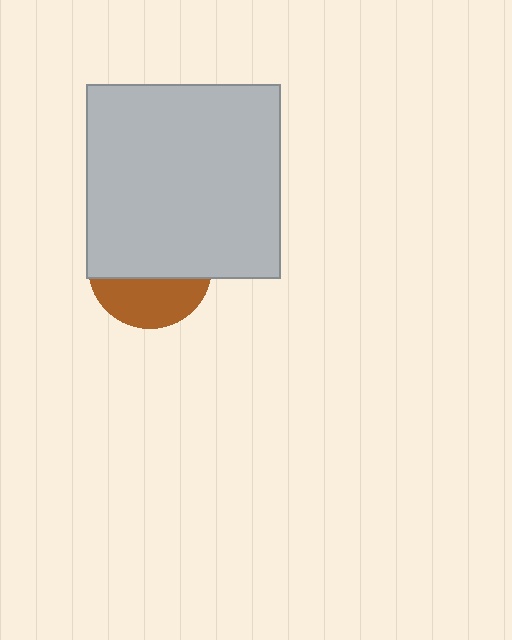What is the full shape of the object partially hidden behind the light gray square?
The partially hidden object is a brown circle.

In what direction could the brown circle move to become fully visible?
The brown circle could move down. That would shift it out from behind the light gray square entirely.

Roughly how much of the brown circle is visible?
A small part of it is visible (roughly 37%).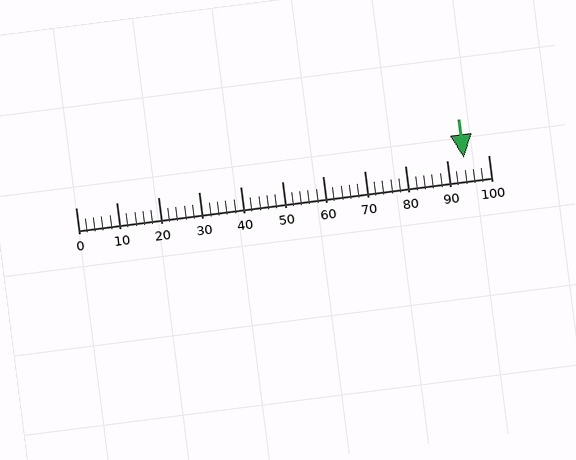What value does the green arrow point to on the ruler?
The green arrow points to approximately 94.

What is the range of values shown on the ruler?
The ruler shows values from 0 to 100.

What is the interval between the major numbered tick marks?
The major tick marks are spaced 10 units apart.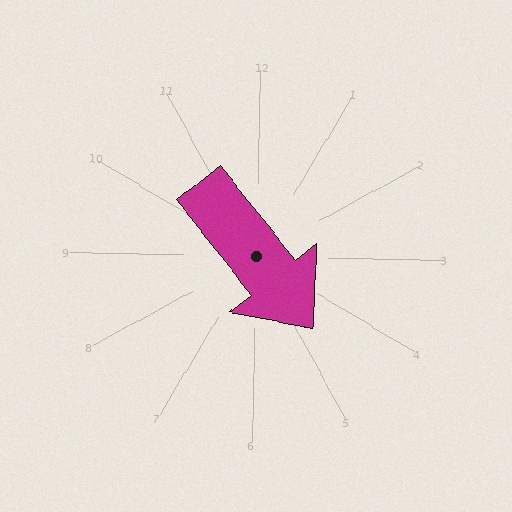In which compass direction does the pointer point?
Southeast.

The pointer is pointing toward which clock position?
Roughly 5 o'clock.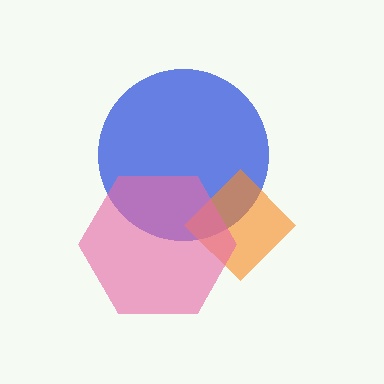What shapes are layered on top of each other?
The layered shapes are: a blue circle, an orange diamond, a pink hexagon.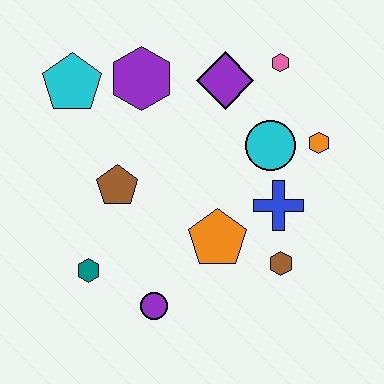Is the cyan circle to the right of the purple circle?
Yes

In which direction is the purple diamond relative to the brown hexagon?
The purple diamond is above the brown hexagon.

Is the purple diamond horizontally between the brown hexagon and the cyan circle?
No